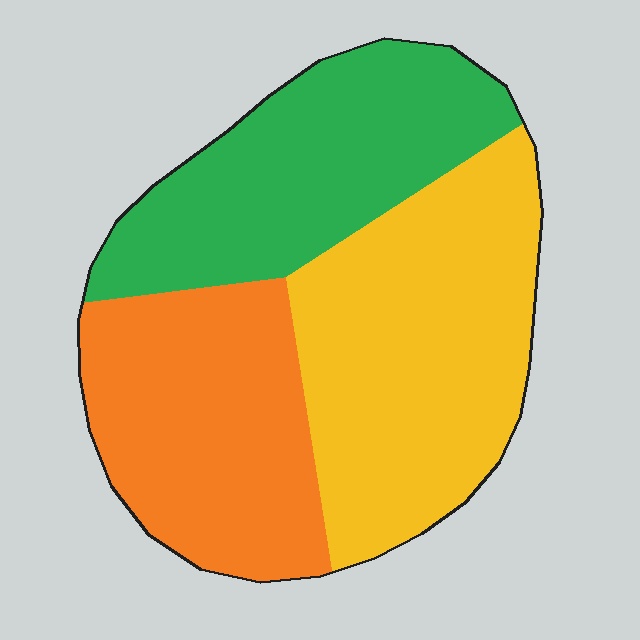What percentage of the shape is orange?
Orange takes up between a quarter and a half of the shape.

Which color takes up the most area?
Yellow, at roughly 40%.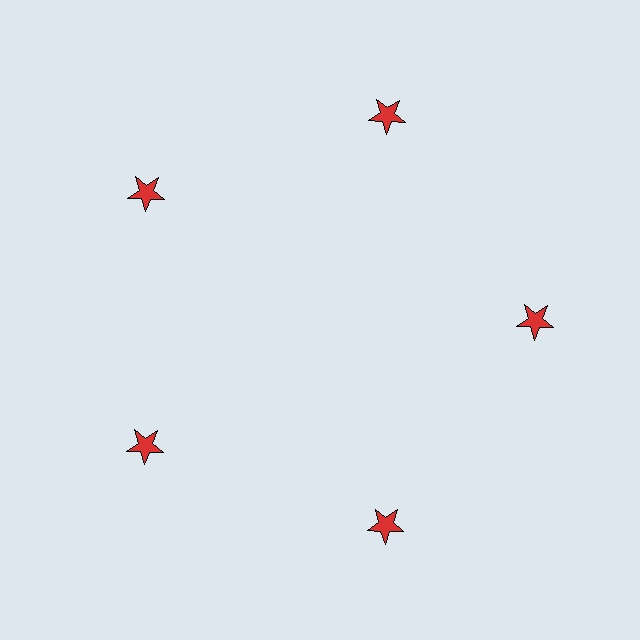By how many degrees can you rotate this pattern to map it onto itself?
The pattern maps onto itself every 72 degrees of rotation.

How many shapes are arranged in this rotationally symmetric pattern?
There are 5 shapes, arranged in 5 groups of 1.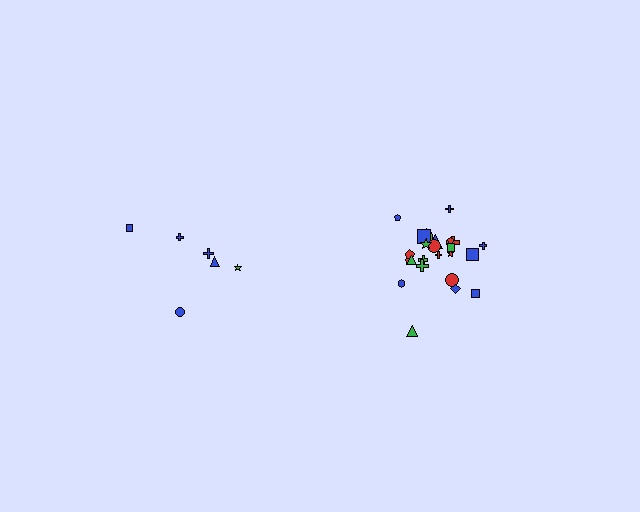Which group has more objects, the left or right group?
The right group.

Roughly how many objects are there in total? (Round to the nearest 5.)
Roughly 30 objects in total.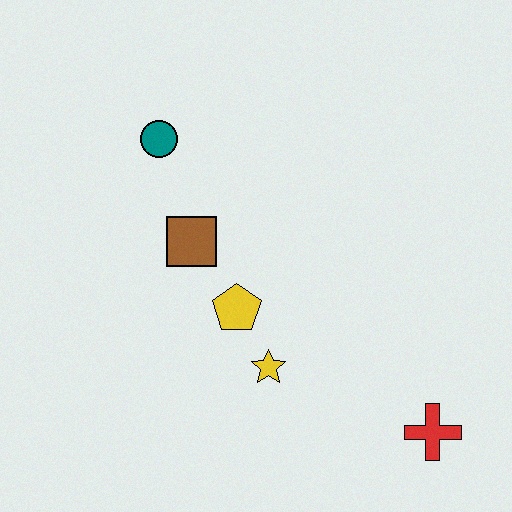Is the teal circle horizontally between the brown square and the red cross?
No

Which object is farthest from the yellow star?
The teal circle is farthest from the yellow star.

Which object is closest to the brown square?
The yellow pentagon is closest to the brown square.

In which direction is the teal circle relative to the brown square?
The teal circle is above the brown square.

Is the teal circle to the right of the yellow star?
No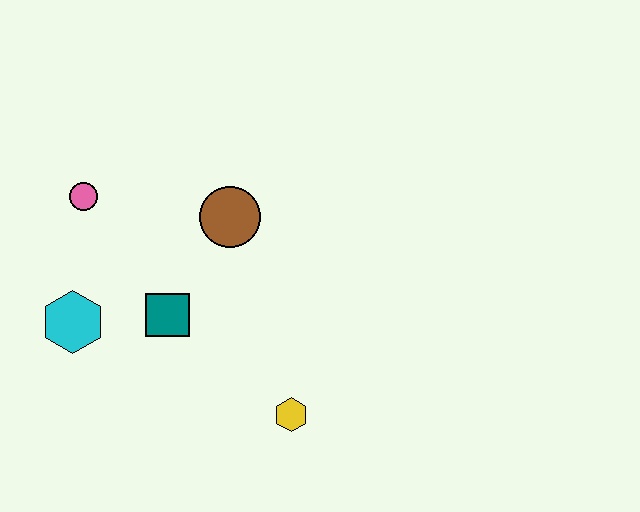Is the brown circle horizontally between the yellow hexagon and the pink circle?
Yes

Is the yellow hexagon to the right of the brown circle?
Yes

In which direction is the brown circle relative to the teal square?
The brown circle is above the teal square.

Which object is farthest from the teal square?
The yellow hexagon is farthest from the teal square.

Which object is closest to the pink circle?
The cyan hexagon is closest to the pink circle.